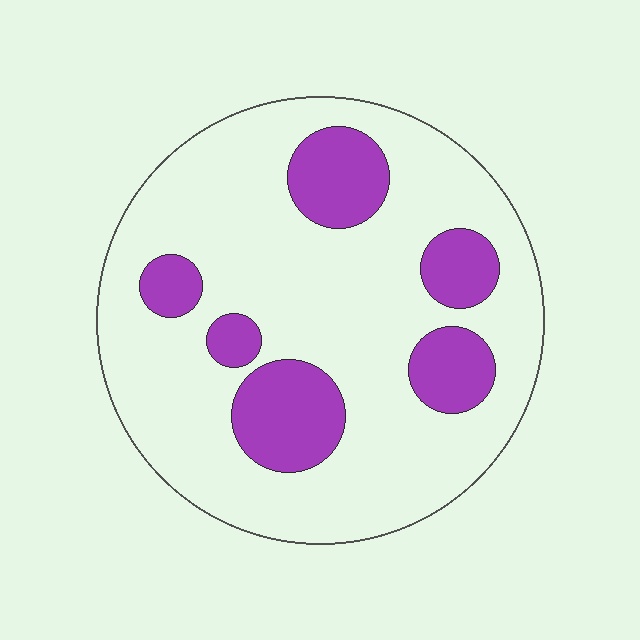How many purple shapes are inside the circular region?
6.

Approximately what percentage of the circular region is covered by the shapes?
Approximately 20%.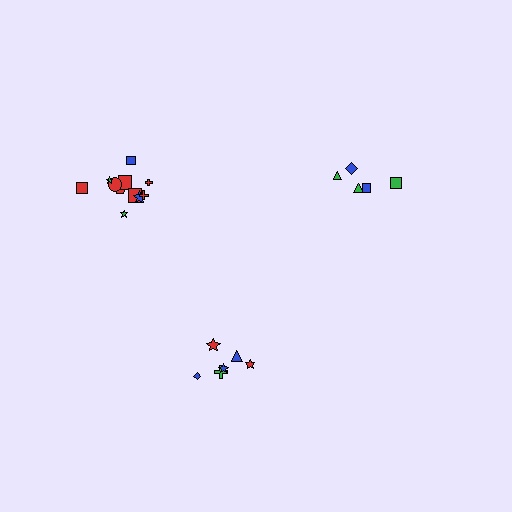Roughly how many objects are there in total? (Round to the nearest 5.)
Roughly 25 objects in total.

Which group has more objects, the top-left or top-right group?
The top-left group.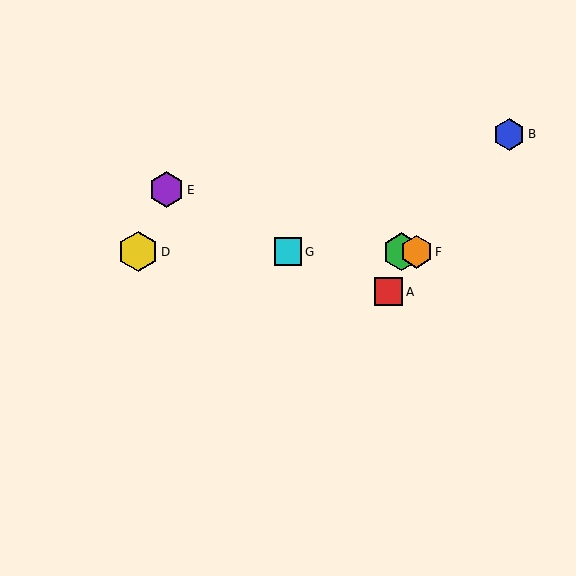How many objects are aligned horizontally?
4 objects (C, D, F, G) are aligned horizontally.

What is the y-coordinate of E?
Object E is at y≈190.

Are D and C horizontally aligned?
Yes, both are at y≈252.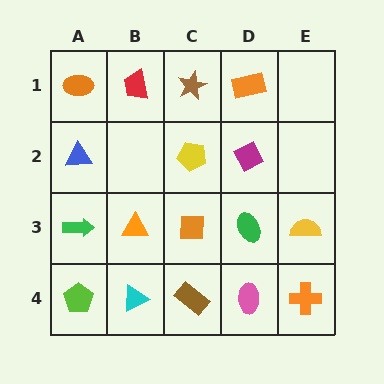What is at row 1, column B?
A red trapezoid.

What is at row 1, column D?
An orange rectangle.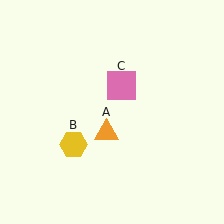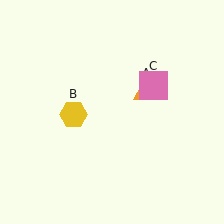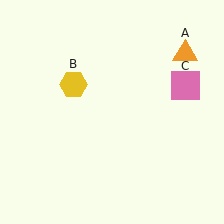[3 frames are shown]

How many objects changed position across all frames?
3 objects changed position: orange triangle (object A), yellow hexagon (object B), pink square (object C).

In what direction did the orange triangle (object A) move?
The orange triangle (object A) moved up and to the right.